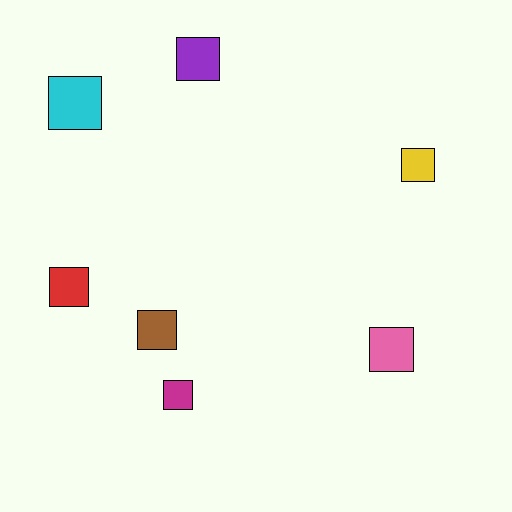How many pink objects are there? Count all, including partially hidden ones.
There is 1 pink object.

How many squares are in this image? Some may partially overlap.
There are 7 squares.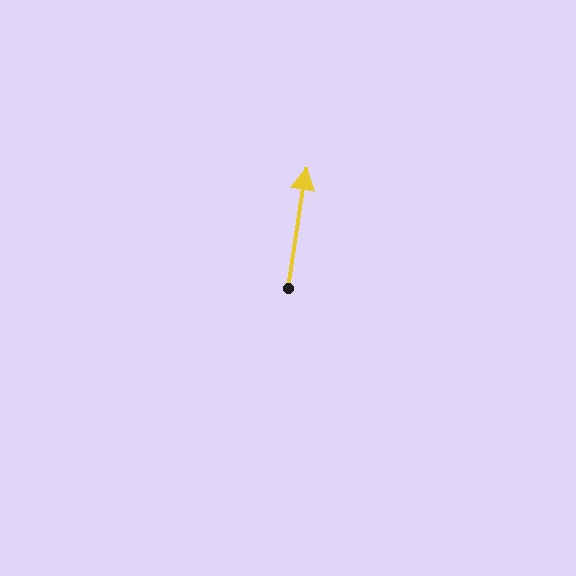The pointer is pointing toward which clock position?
Roughly 12 o'clock.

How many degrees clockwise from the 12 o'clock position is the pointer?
Approximately 9 degrees.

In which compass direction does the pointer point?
North.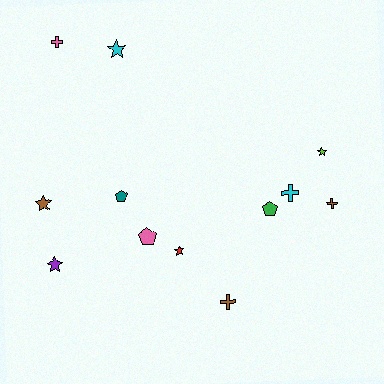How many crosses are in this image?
There are 4 crosses.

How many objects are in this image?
There are 12 objects.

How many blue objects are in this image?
There are no blue objects.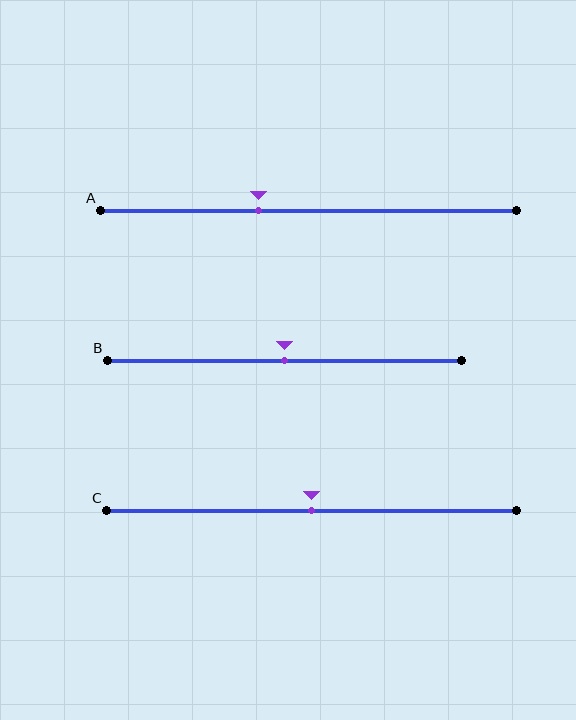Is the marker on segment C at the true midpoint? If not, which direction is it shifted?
Yes, the marker on segment C is at the true midpoint.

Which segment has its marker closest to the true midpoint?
Segment B has its marker closest to the true midpoint.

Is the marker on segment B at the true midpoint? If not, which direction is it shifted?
Yes, the marker on segment B is at the true midpoint.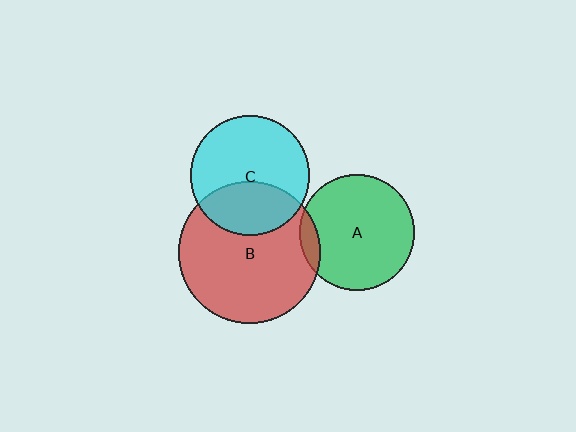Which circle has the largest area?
Circle B (red).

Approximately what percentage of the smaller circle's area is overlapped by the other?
Approximately 35%.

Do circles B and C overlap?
Yes.